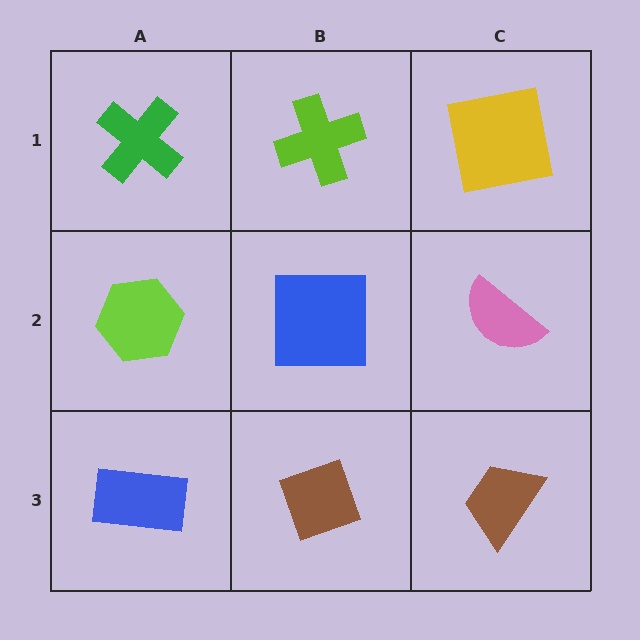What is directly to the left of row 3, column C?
A brown diamond.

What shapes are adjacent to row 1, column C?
A pink semicircle (row 2, column C), a lime cross (row 1, column B).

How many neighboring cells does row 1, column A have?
2.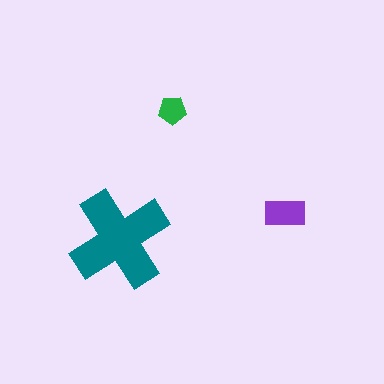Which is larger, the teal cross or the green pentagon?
The teal cross.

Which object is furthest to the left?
The teal cross is leftmost.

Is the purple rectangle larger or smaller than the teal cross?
Smaller.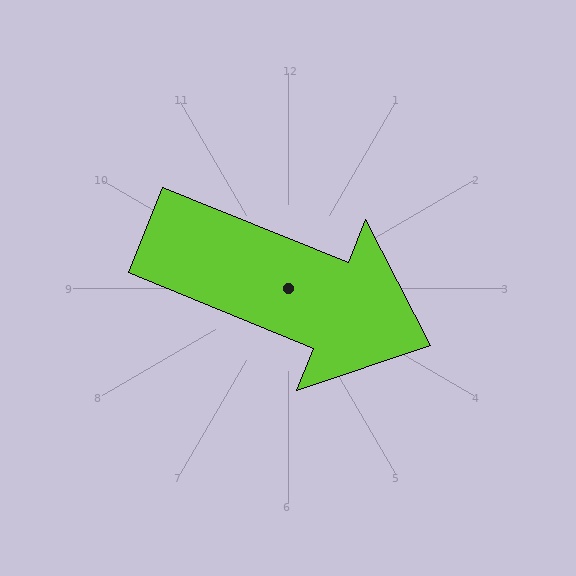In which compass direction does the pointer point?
East.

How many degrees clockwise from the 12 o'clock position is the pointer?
Approximately 112 degrees.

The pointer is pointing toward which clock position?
Roughly 4 o'clock.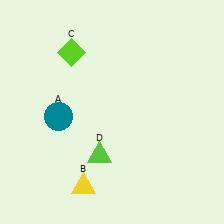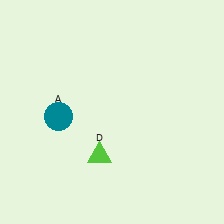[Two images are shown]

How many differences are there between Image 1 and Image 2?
There are 2 differences between the two images.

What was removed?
The lime diamond (C), the yellow triangle (B) were removed in Image 2.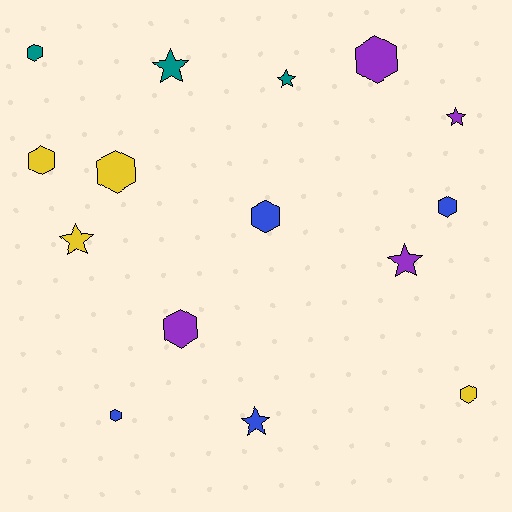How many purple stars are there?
There are 2 purple stars.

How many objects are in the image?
There are 15 objects.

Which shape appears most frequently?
Hexagon, with 9 objects.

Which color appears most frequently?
Yellow, with 4 objects.